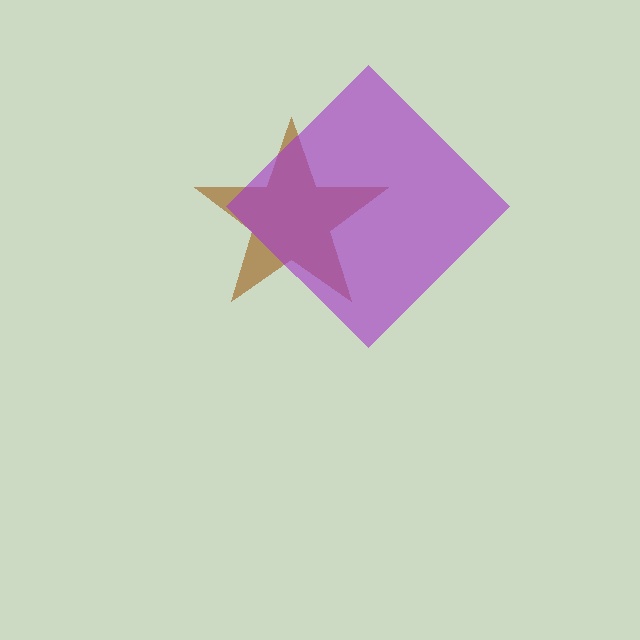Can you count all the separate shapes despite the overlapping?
Yes, there are 2 separate shapes.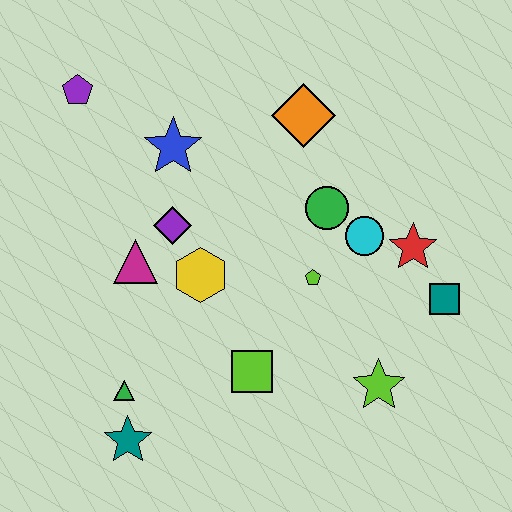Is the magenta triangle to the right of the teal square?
No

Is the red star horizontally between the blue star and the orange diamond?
No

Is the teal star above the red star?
No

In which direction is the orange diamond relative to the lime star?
The orange diamond is above the lime star.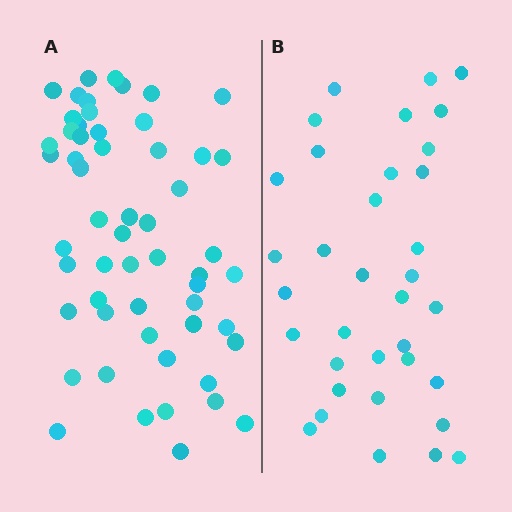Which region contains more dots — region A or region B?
Region A (the left region) has more dots.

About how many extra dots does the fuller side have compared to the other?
Region A has approximately 20 more dots than region B.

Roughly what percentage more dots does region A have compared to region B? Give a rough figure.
About 60% more.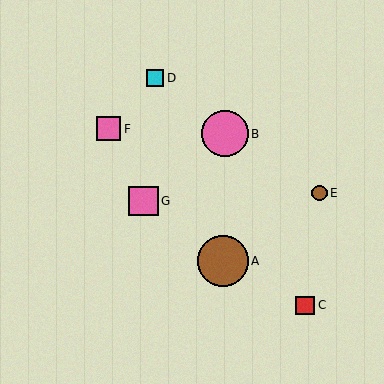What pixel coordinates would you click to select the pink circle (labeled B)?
Click at (225, 134) to select the pink circle B.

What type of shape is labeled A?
Shape A is a brown circle.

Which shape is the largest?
The brown circle (labeled A) is the largest.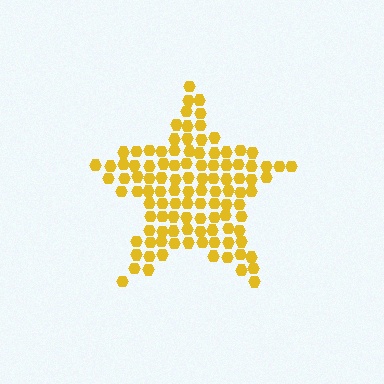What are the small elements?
The small elements are hexagons.